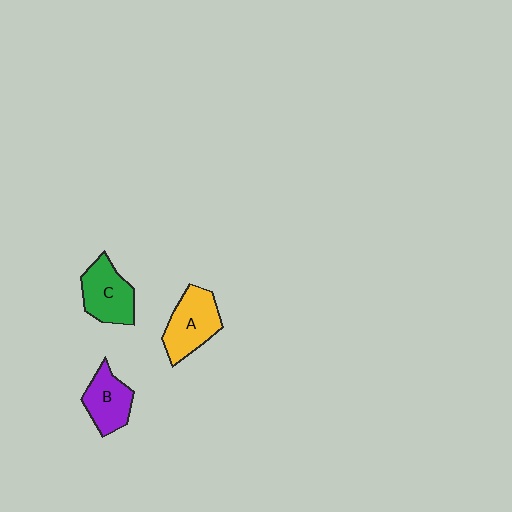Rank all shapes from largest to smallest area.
From largest to smallest: A (yellow), C (green), B (purple).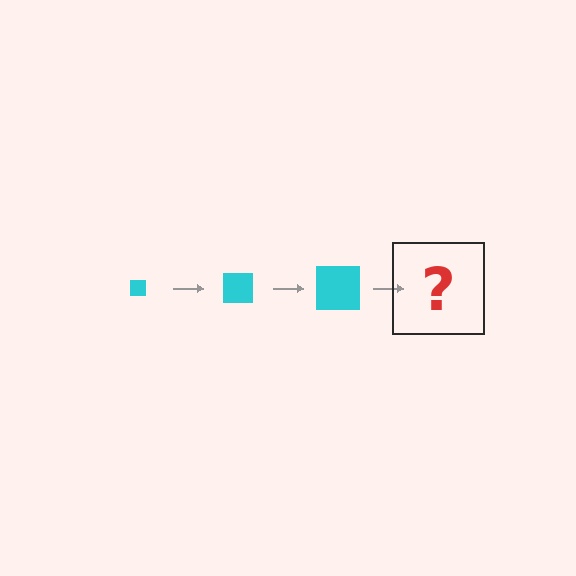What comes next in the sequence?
The next element should be a cyan square, larger than the previous one.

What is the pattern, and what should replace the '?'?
The pattern is that the square gets progressively larger each step. The '?' should be a cyan square, larger than the previous one.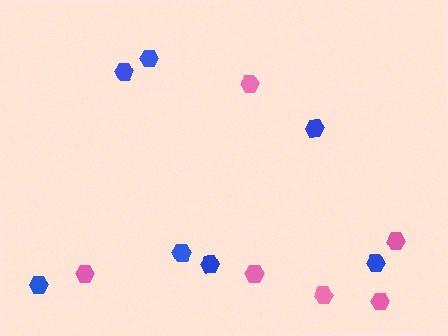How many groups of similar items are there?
There are 2 groups: one group of blue hexagons (7) and one group of pink hexagons (6).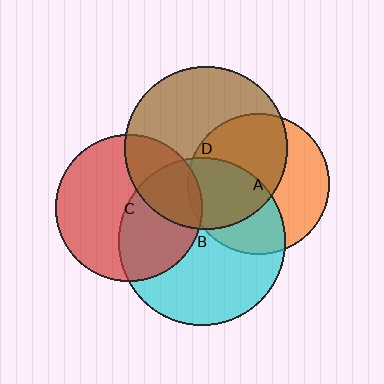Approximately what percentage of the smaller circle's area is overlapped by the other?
Approximately 45%.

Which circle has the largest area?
Circle B (cyan).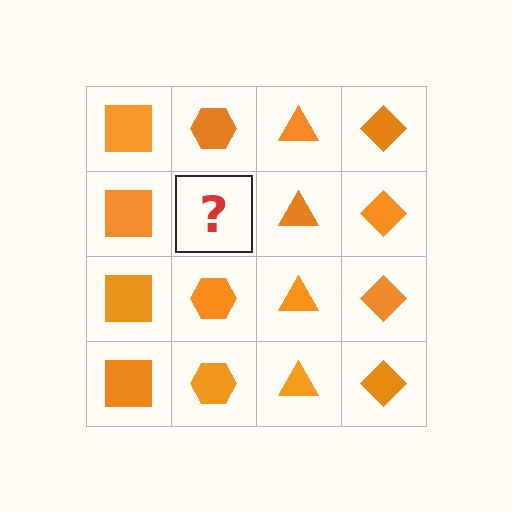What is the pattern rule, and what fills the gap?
The rule is that each column has a consistent shape. The gap should be filled with an orange hexagon.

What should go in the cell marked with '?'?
The missing cell should contain an orange hexagon.